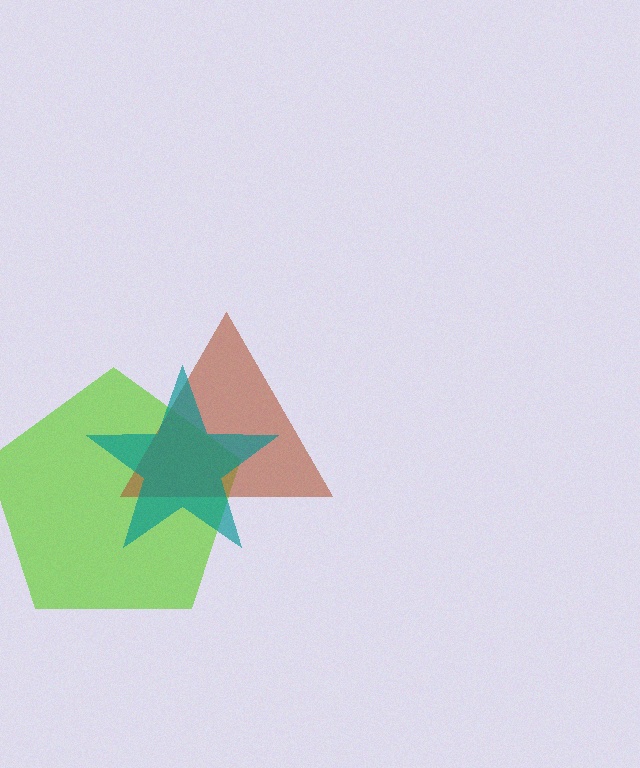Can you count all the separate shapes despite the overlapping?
Yes, there are 3 separate shapes.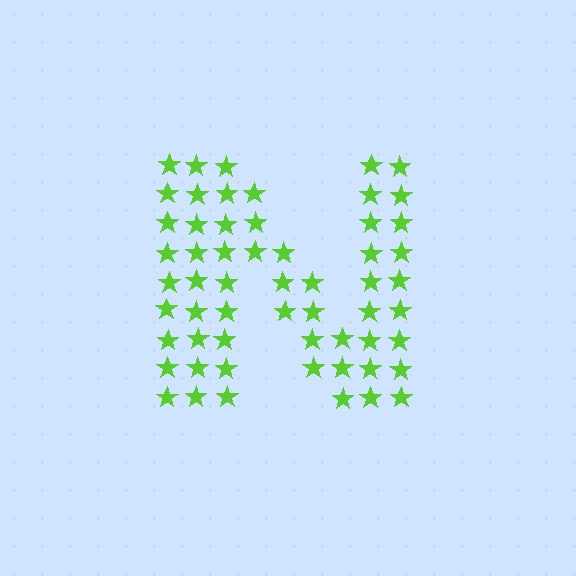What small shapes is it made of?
It is made of small stars.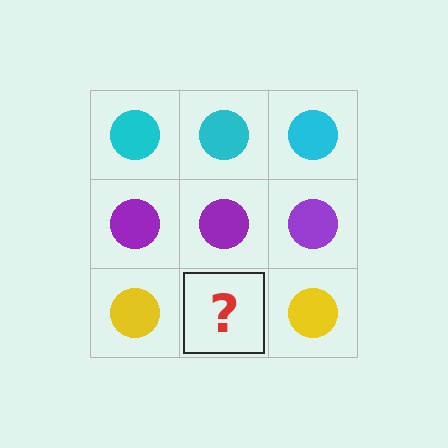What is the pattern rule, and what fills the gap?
The rule is that each row has a consistent color. The gap should be filled with a yellow circle.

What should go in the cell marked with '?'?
The missing cell should contain a yellow circle.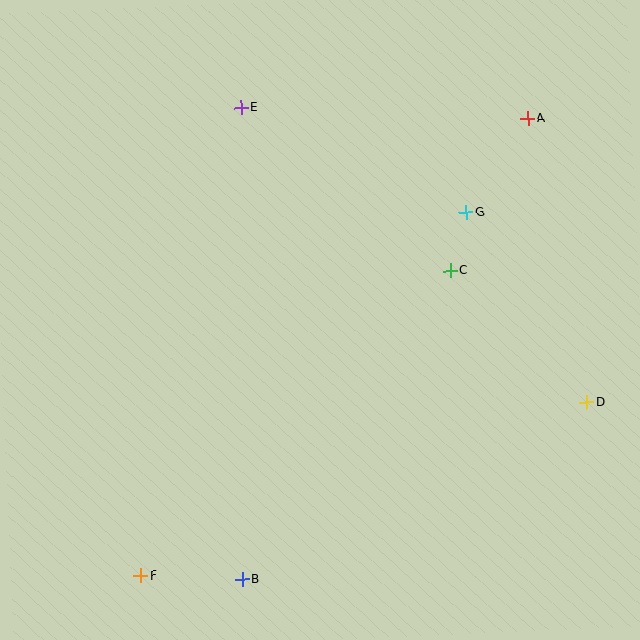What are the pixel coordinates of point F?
Point F is at (141, 576).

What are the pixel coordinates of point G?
Point G is at (466, 212).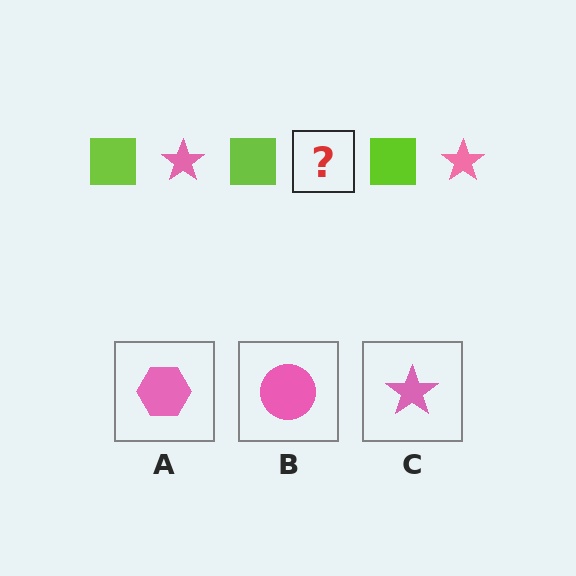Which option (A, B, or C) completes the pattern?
C.